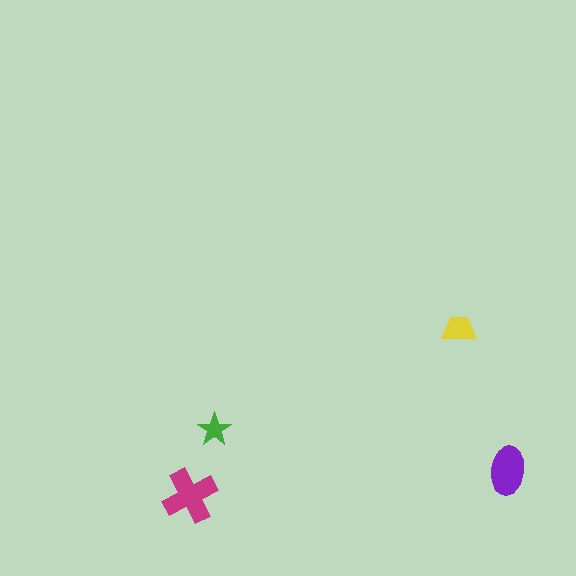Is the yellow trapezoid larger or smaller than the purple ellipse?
Smaller.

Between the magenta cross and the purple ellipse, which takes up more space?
The magenta cross.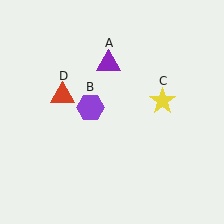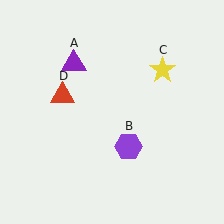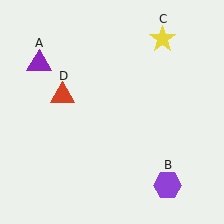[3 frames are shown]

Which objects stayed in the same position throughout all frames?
Red triangle (object D) remained stationary.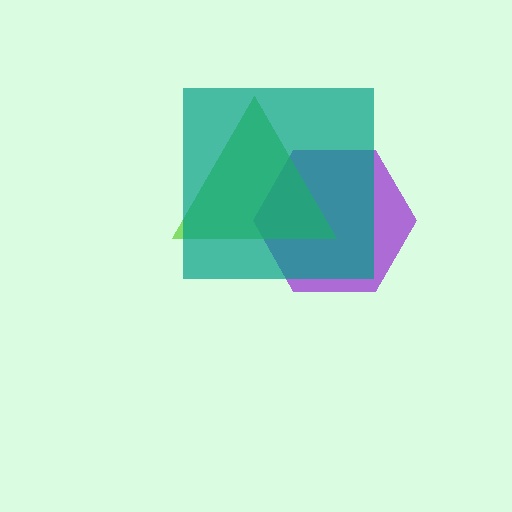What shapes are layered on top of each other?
The layered shapes are: a purple hexagon, a lime triangle, a teal square.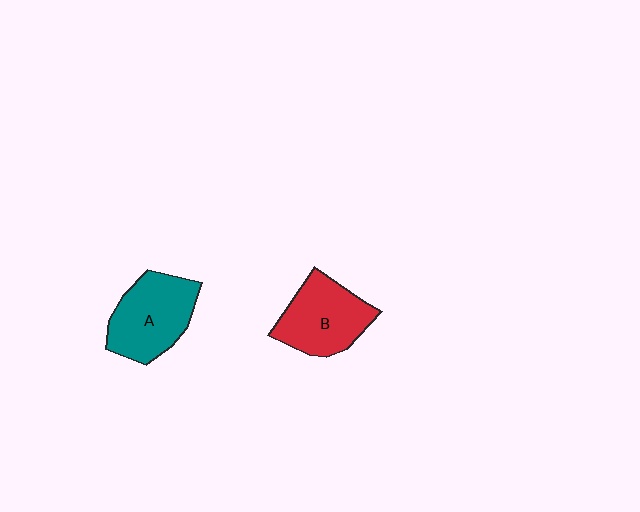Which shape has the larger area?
Shape A (teal).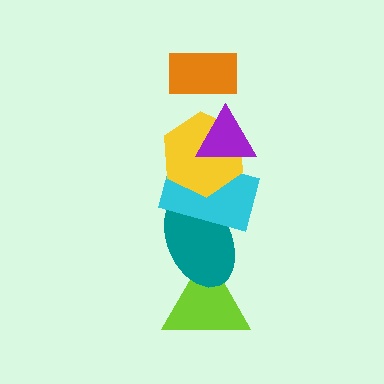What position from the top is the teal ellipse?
The teal ellipse is 5th from the top.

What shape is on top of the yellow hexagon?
The purple triangle is on top of the yellow hexagon.